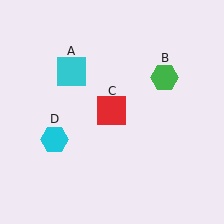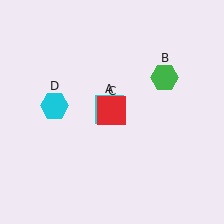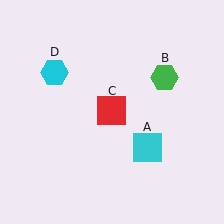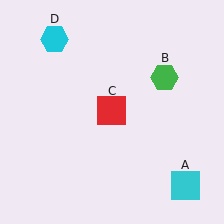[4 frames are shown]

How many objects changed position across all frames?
2 objects changed position: cyan square (object A), cyan hexagon (object D).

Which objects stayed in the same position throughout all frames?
Green hexagon (object B) and red square (object C) remained stationary.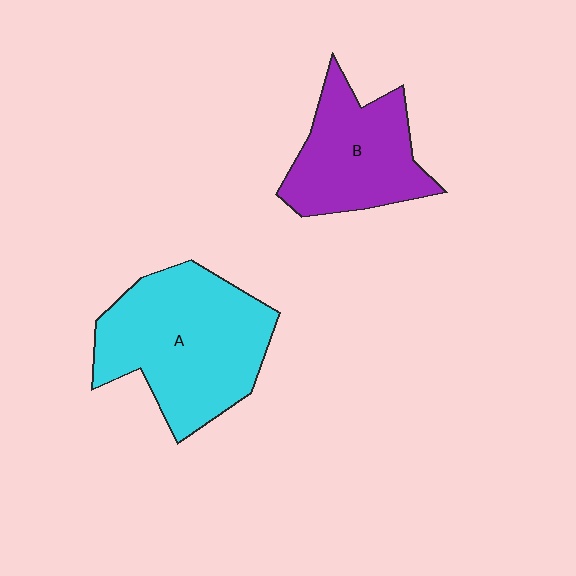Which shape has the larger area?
Shape A (cyan).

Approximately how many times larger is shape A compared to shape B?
Approximately 1.5 times.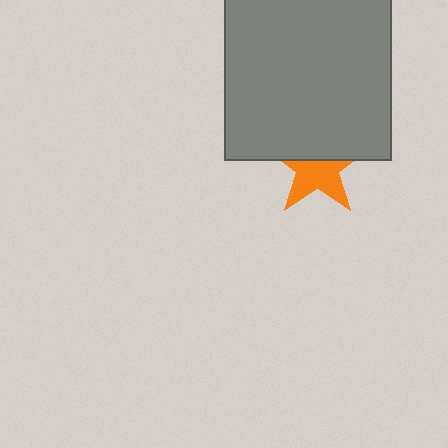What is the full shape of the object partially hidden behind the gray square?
The partially hidden object is an orange star.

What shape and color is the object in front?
The object in front is a gray square.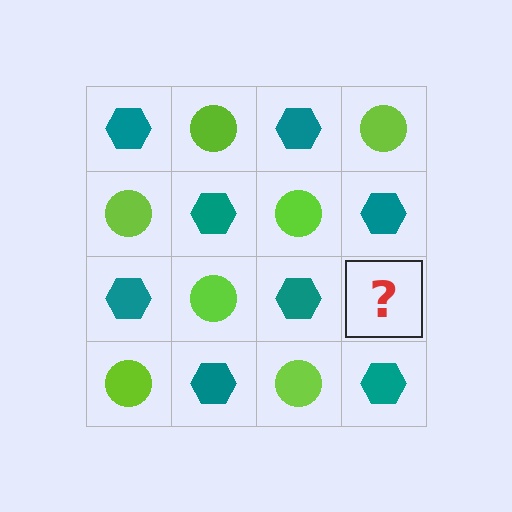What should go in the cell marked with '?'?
The missing cell should contain a lime circle.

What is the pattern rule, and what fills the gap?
The rule is that it alternates teal hexagon and lime circle in a checkerboard pattern. The gap should be filled with a lime circle.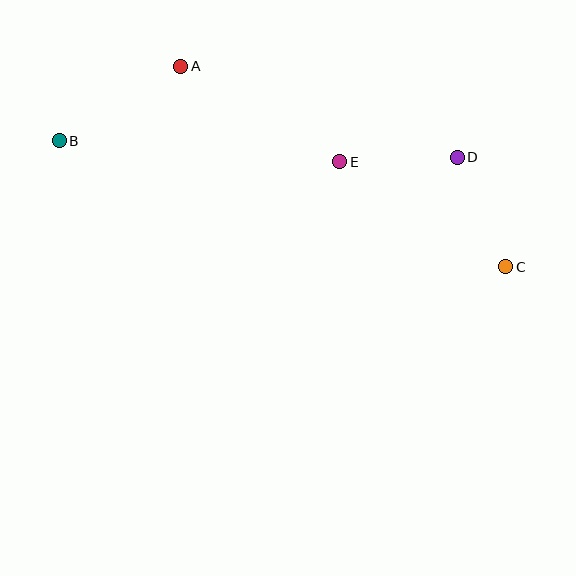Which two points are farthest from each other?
Points B and C are farthest from each other.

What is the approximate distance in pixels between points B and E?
The distance between B and E is approximately 281 pixels.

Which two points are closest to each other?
Points D and E are closest to each other.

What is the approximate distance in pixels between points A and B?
The distance between A and B is approximately 142 pixels.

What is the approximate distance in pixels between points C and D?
The distance between C and D is approximately 120 pixels.